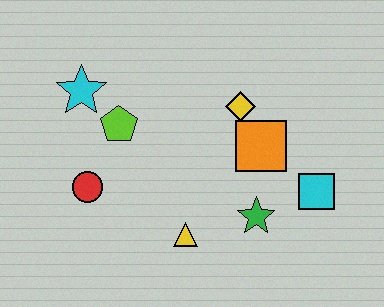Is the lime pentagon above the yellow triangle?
Yes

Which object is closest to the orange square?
The yellow diamond is closest to the orange square.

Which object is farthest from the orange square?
The cyan star is farthest from the orange square.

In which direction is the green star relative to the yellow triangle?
The green star is to the right of the yellow triangle.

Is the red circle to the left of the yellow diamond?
Yes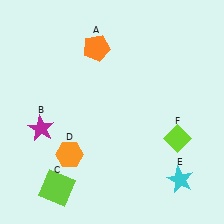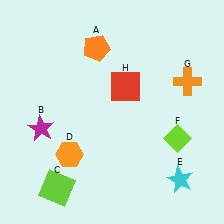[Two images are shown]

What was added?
An orange cross (G), a red square (H) were added in Image 2.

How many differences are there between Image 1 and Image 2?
There are 2 differences between the two images.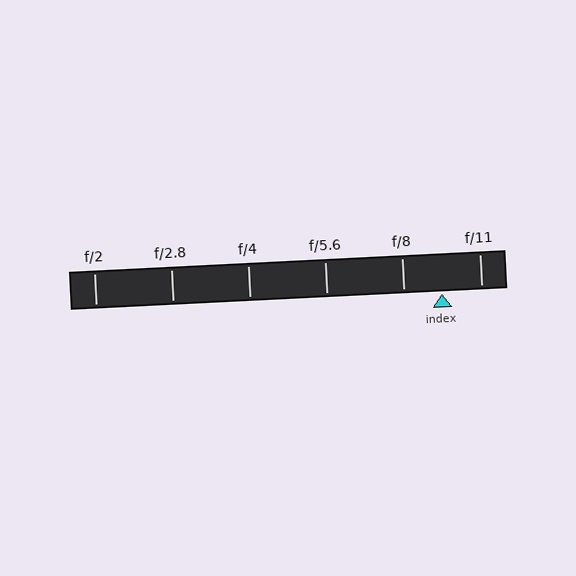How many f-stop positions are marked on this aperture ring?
There are 6 f-stop positions marked.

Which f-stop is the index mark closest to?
The index mark is closest to f/8.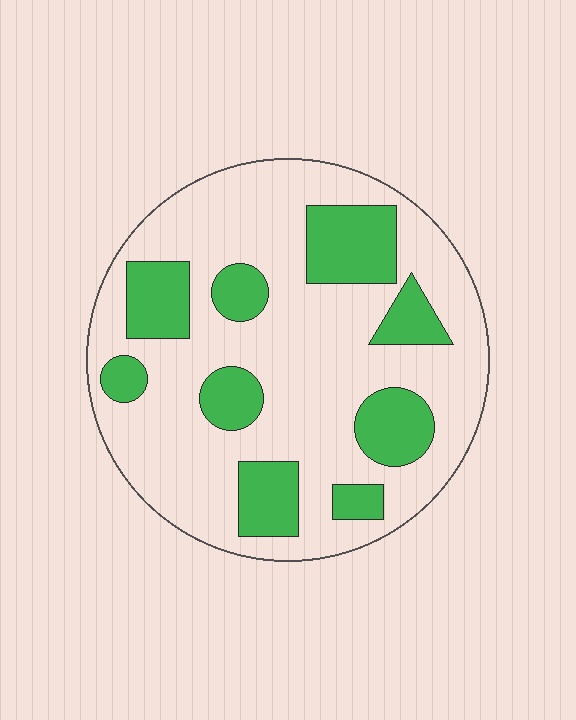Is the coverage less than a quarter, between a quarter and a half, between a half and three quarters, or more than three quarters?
Between a quarter and a half.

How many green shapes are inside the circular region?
9.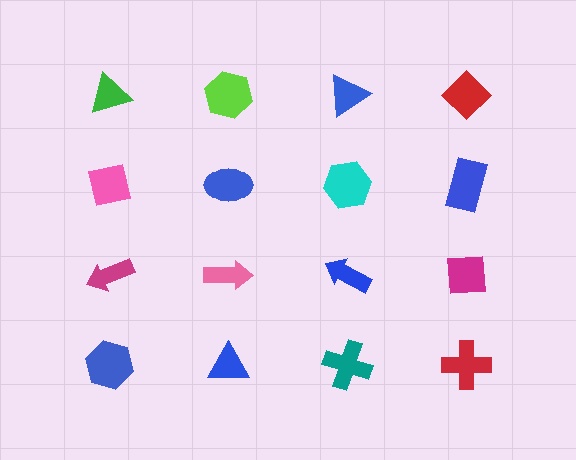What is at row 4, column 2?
A blue triangle.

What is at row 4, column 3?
A teal cross.